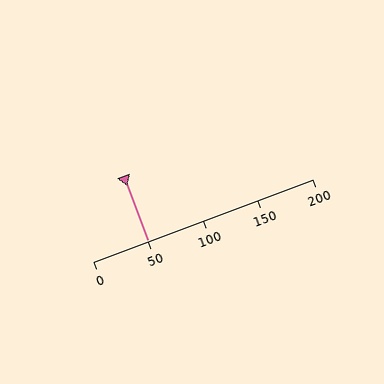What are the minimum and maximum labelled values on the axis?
The axis runs from 0 to 200.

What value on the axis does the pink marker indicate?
The marker indicates approximately 50.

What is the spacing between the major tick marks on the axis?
The major ticks are spaced 50 apart.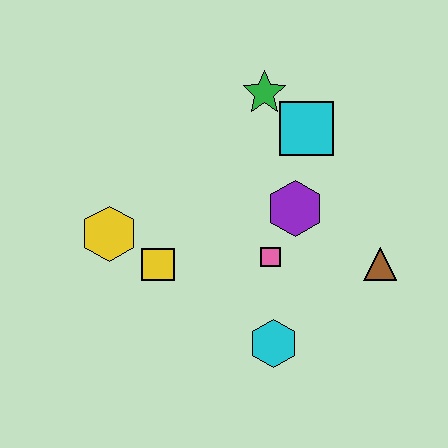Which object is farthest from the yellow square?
The brown triangle is farthest from the yellow square.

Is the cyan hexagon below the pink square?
Yes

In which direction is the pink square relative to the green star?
The pink square is below the green star.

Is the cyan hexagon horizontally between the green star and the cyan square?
Yes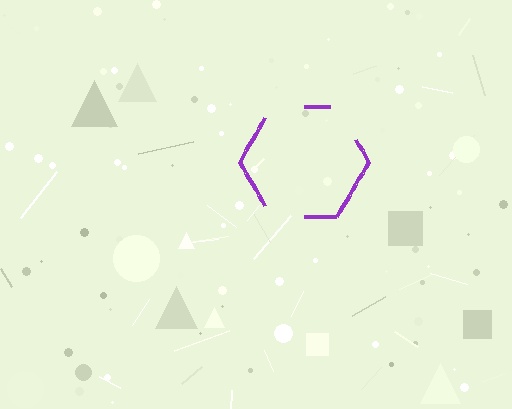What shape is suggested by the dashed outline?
The dashed outline suggests a hexagon.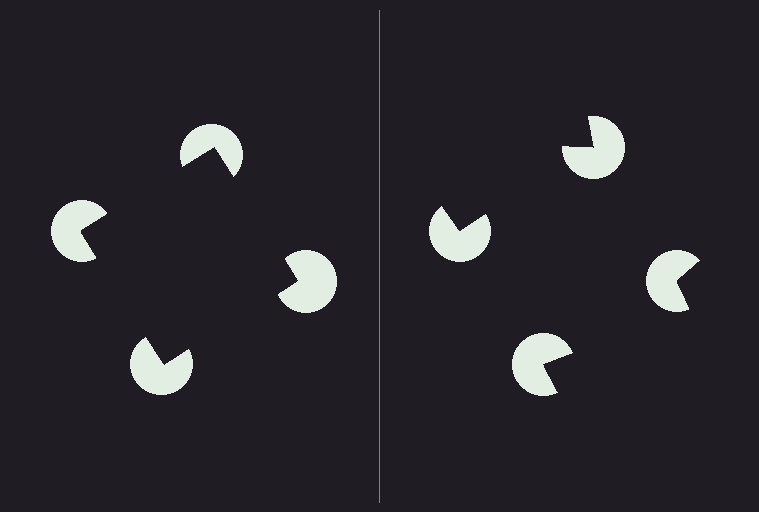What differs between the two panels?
The pac-man discs are positioned identically on both sides; only the wedge orientations differ. On the left they align to a square; on the right they are misaligned.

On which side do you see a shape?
An illusory square appears on the left side. On the right side the wedge cuts are rotated, so no coherent shape forms.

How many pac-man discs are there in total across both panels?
8 — 4 on each side.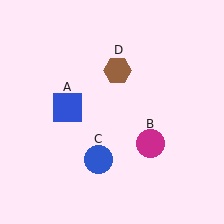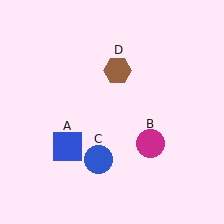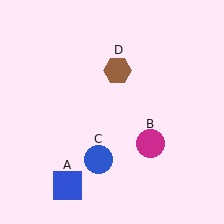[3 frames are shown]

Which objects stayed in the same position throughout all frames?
Magenta circle (object B) and blue circle (object C) and brown hexagon (object D) remained stationary.